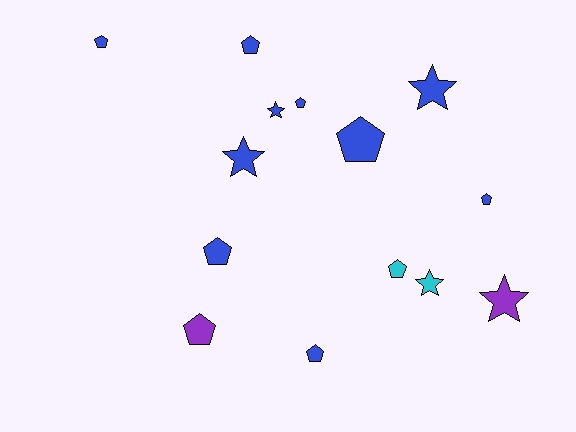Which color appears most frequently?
Blue, with 10 objects.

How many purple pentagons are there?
There is 1 purple pentagon.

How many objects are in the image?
There are 14 objects.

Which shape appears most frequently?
Pentagon, with 9 objects.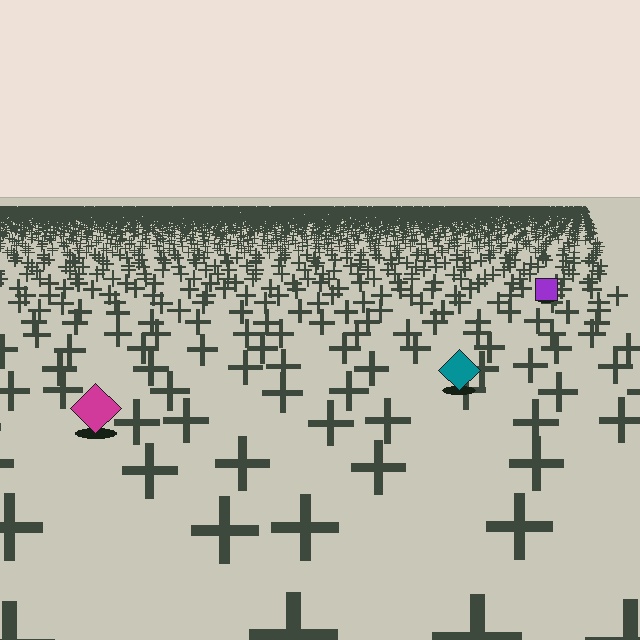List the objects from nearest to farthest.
From nearest to farthest: the magenta diamond, the teal diamond, the purple square.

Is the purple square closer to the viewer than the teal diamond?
No. The teal diamond is closer — you can tell from the texture gradient: the ground texture is coarser near it.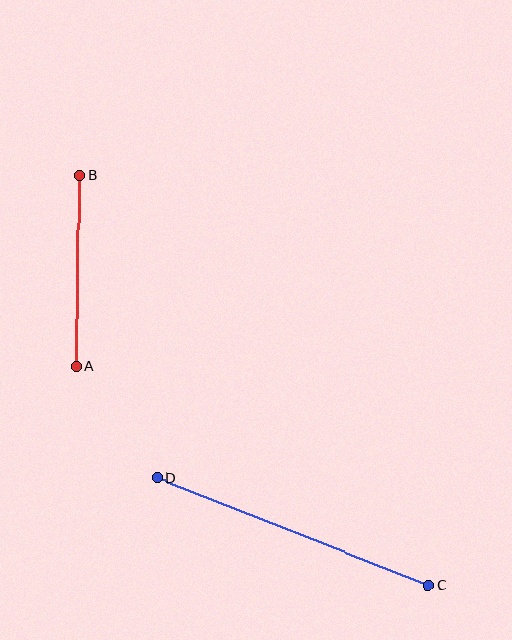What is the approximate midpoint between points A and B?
The midpoint is at approximately (78, 271) pixels.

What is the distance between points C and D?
The distance is approximately 292 pixels.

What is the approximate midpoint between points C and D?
The midpoint is at approximately (293, 531) pixels.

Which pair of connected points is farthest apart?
Points C and D are farthest apart.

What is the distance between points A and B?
The distance is approximately 191 pixels.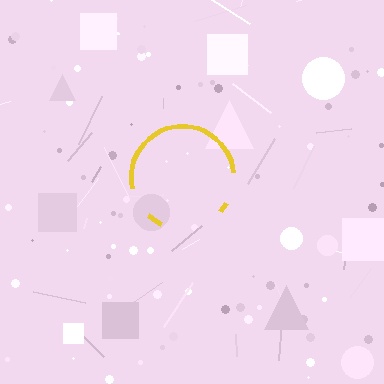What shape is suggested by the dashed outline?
The dashed outline suggests a circle.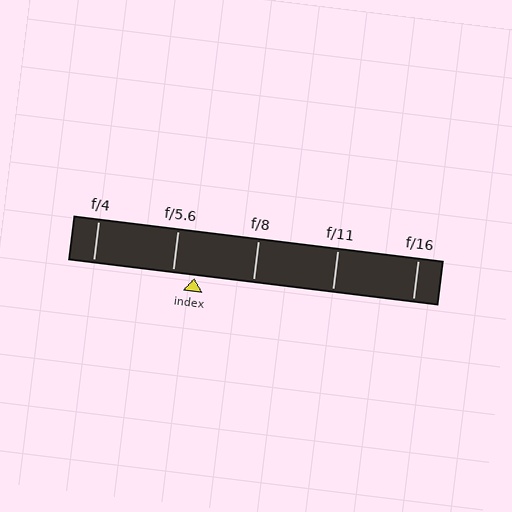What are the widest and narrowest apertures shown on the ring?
The widest aperture shown is f/4 and the narrowest is f/16.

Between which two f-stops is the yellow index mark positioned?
The index mark is between f/5.6 and f/8.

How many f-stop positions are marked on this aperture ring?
There are 5 f-stop positions marked.